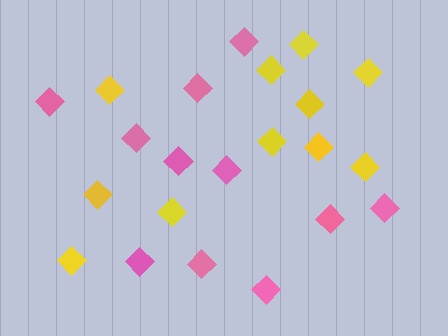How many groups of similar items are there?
There are 2 groups: one group of pink diamonds (11) and one group of yellow diamonds (11).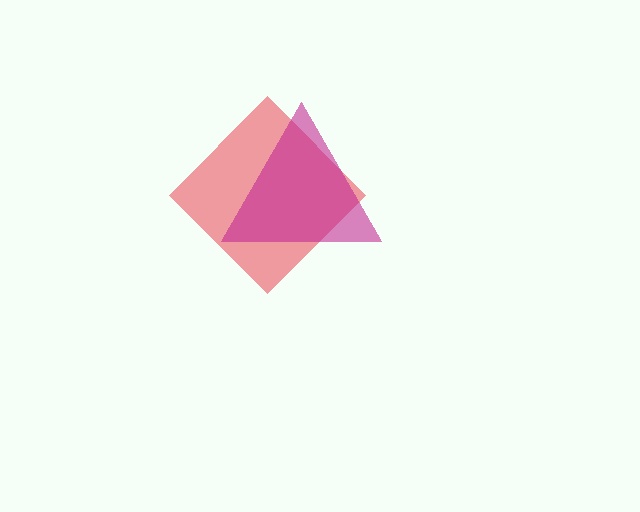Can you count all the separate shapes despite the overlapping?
Yes, there are 2 separate shapes.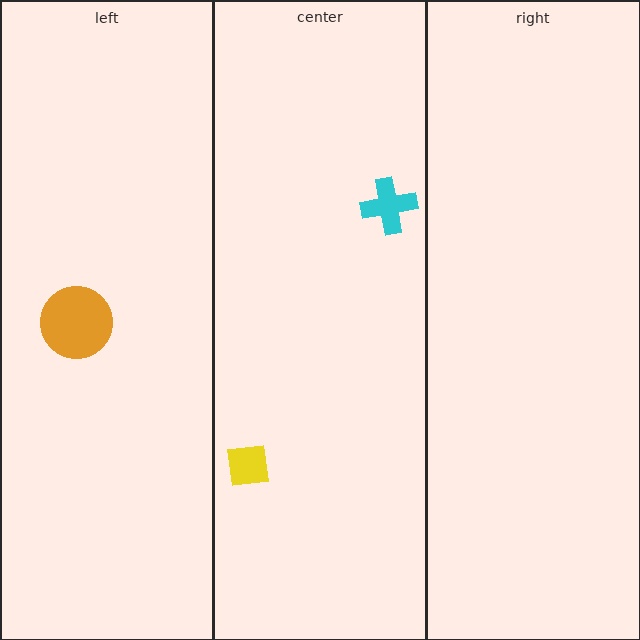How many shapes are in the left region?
1.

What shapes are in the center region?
The yellow square, the cyan cross.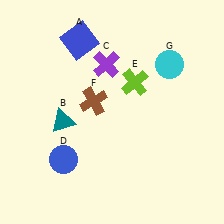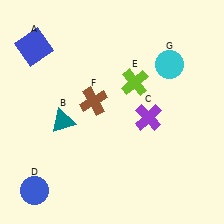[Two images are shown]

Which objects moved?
The objects that moved are: the blue square (A), the purple cross (C), the blue circle (D).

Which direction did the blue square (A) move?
The blue square (A) moved left.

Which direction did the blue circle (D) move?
The blue circle (D) moved down.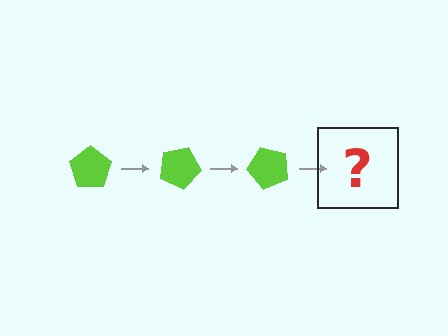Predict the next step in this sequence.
The next step is a lime pentagon rotated 75 degrees.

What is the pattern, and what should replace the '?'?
The pattern is that the pentagon rotates 25 degrees each step. The '?' should be a lime pentagon rotated 75 degrees.